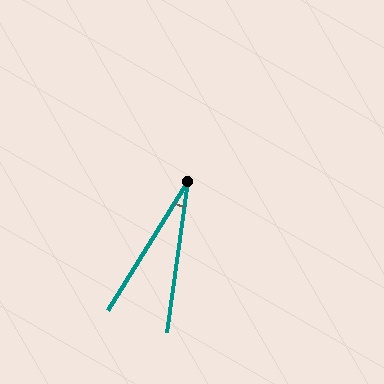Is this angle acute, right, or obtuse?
It is acute.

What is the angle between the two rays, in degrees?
Approximately 24 degrees.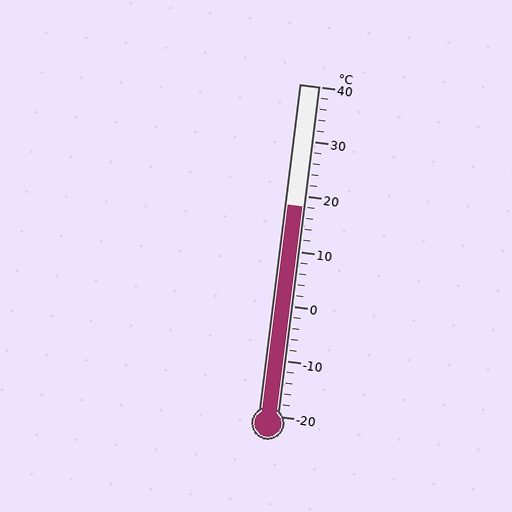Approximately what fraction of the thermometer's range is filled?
The thermometer is filled to approximately 65% of its range.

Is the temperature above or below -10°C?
The temperature is above -10°C.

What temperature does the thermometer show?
The thermometer shows approximately 18°C.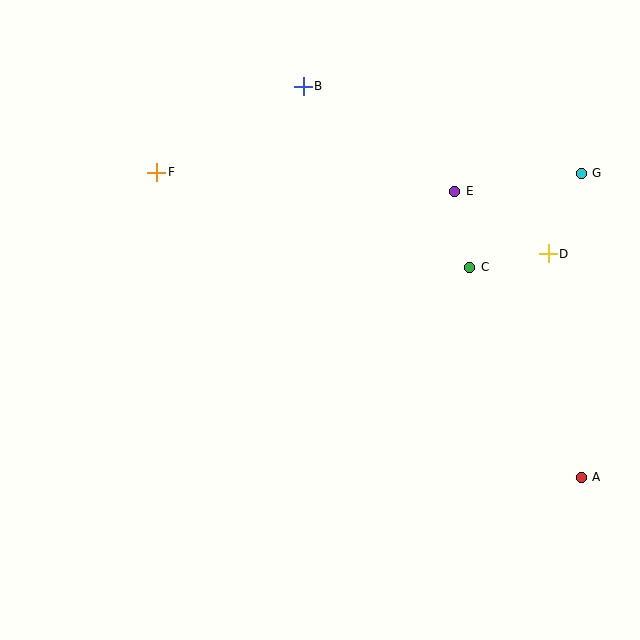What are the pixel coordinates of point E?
Point E is at (455, 191).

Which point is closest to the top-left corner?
Point F is closest to the top-left corner.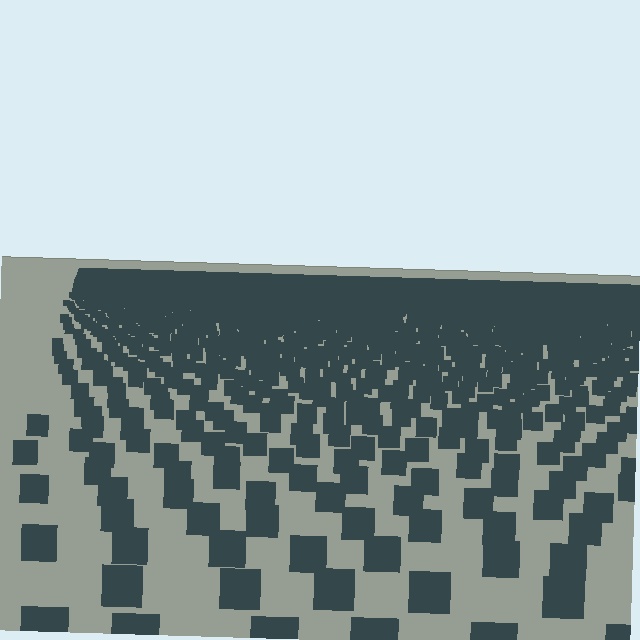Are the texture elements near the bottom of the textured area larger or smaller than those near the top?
Larger. Near the bottom, elements are closer to the viewer and appear at a bigger on-screen size.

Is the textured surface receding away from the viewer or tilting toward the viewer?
The surface is receding away from the viewer. Texture elements get smaller and denser toward the top.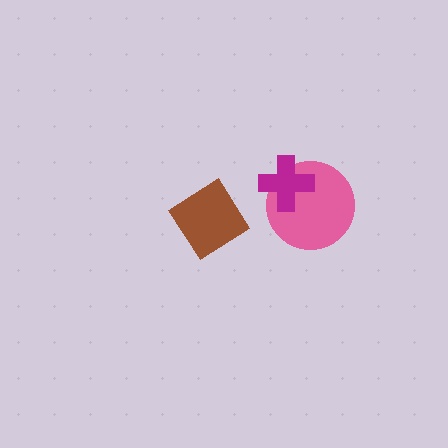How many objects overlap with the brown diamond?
0 objects overlap with the brown diamond.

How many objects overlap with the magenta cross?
1 object overlaps with the magenta cross.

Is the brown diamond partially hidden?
No, no other shape covers it.